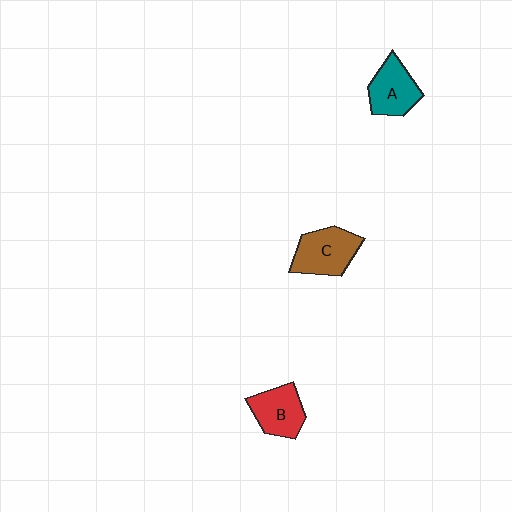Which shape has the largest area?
Shape C (brown).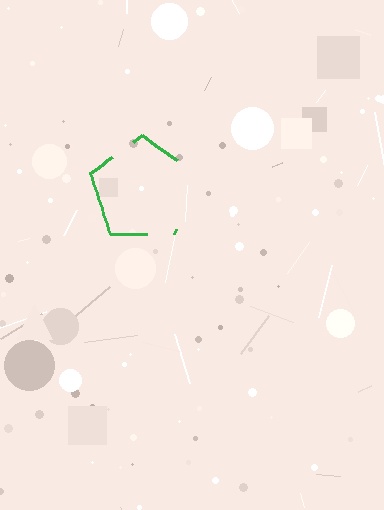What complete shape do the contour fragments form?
The contour fragments form a pentagon.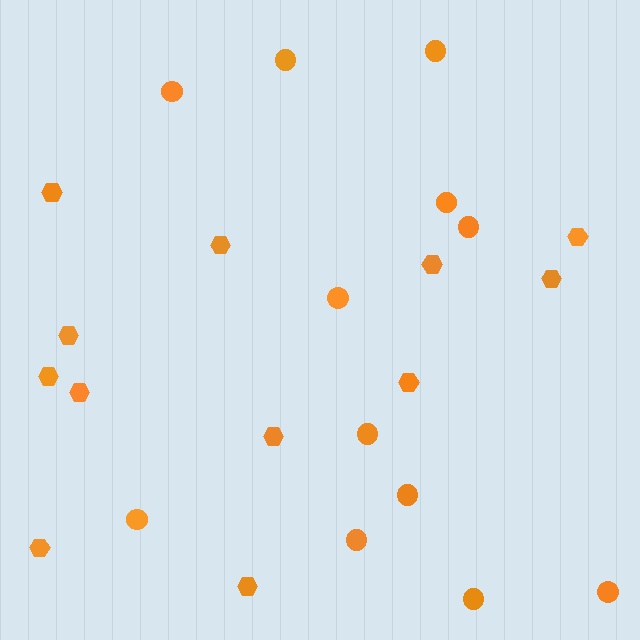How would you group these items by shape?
There are 2 groups: one group of hexagons (12) and one group of circles (12).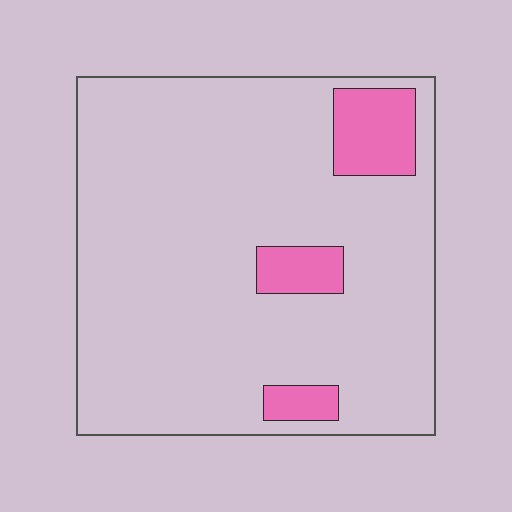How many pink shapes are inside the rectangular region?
3.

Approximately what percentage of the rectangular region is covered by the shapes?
Approximately 10%.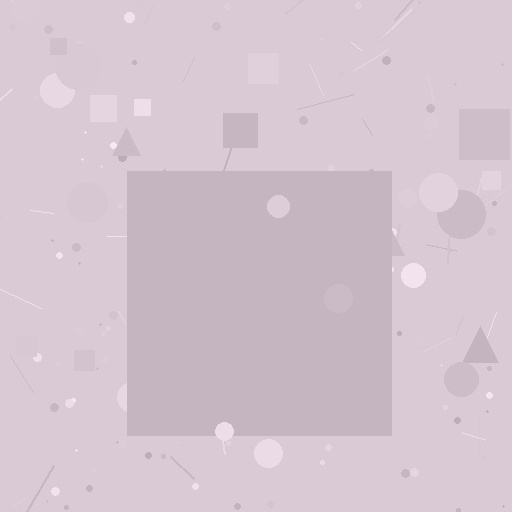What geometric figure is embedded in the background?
A square is embedded in the background.